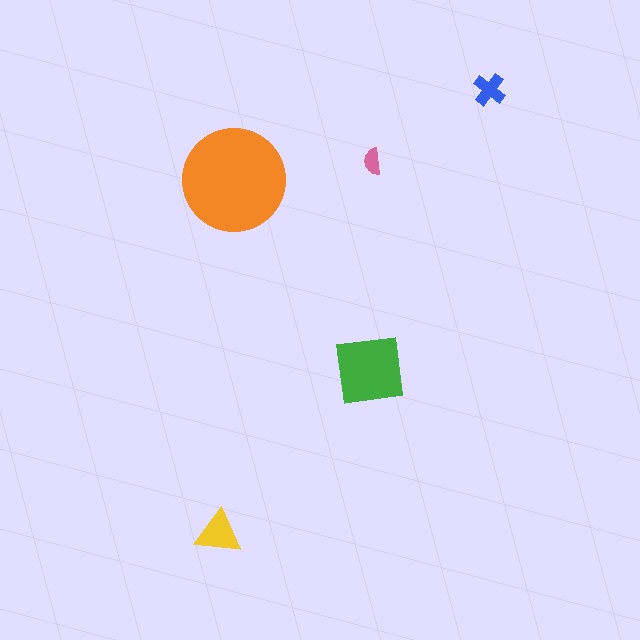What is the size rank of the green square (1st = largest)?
2nd.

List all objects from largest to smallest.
The orange circle, the green square, the yellow triangle, the blue cross, the pink semicircle.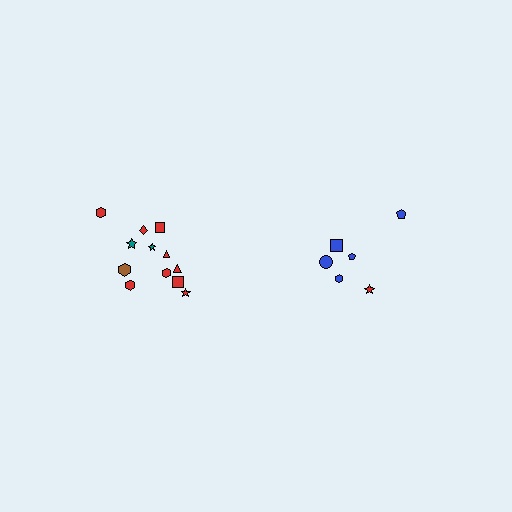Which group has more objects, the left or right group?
The left group.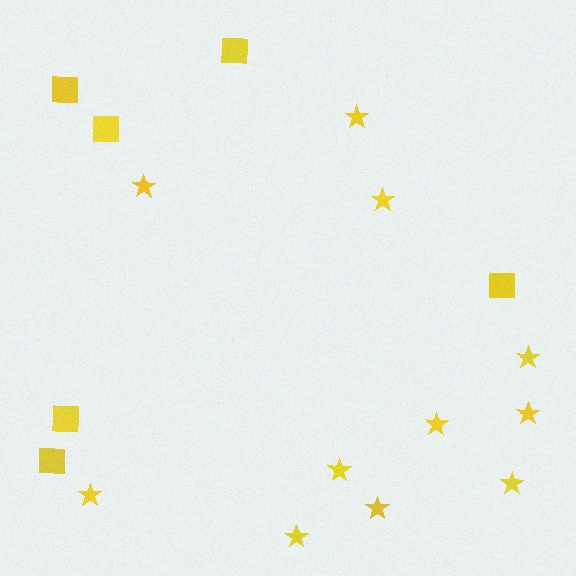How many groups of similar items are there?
There are 2 groups: one group of stars (11) and one group of squares (6).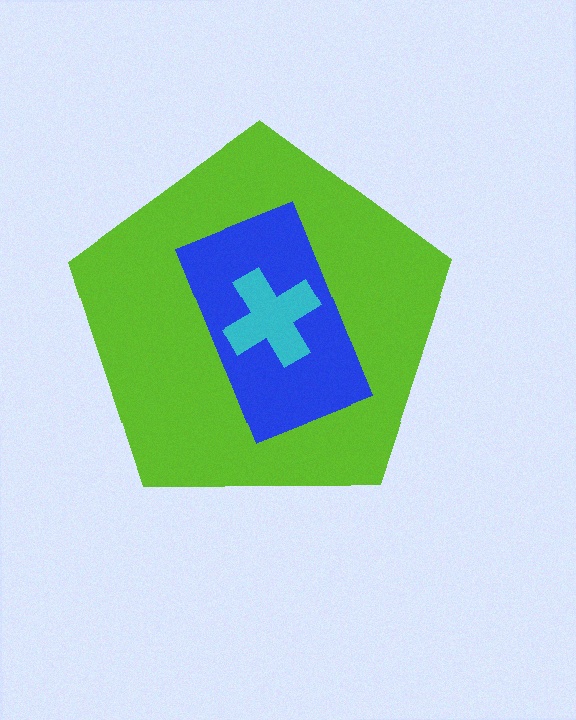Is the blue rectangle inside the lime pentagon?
Yes.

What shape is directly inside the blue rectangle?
The cyan cross.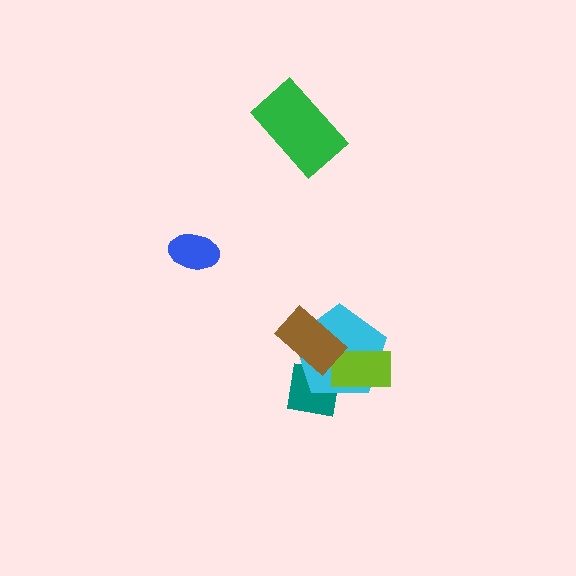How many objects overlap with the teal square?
3 objects overlap with the teal square.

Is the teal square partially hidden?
Yes, it is partially covered by another shape.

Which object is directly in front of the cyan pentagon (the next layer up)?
The lime rectangle is directly in front of the cyan pentagon.